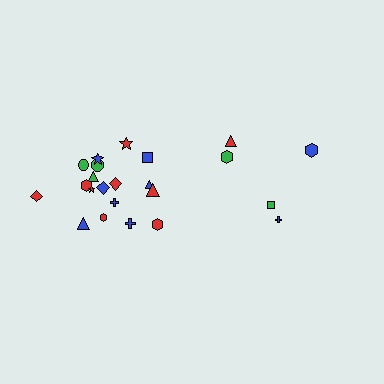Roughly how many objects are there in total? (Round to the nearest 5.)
Roughly 25 objects in total.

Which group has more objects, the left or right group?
The left group.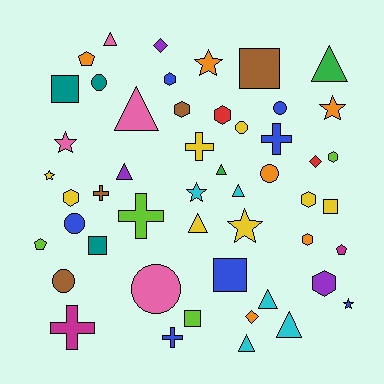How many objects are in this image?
There are 50 objects.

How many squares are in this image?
There are 6 squares.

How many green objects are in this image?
There are 2 green objects.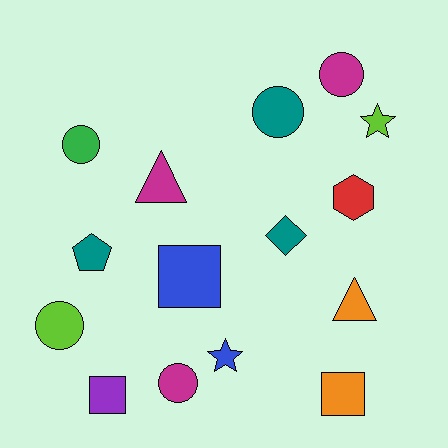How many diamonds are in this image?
There is 1 diamond.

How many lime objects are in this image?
There are 2 lime objects.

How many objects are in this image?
There are 15 objects.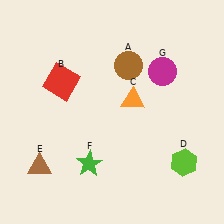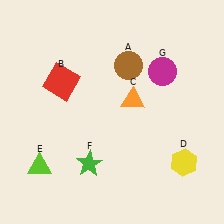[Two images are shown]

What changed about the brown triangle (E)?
In Image 1, E is brown. In Image 2, it changed to lime.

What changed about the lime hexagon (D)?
In Image 1, D is lime. In Image 2, it changed to yellow.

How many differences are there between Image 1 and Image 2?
There are 2 differences between the two images.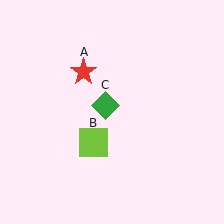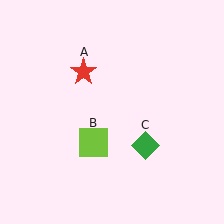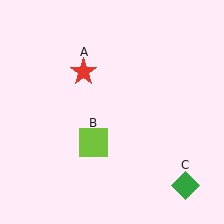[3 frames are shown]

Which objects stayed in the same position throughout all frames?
Red star (object A) and lime square (object B) remained stationary.